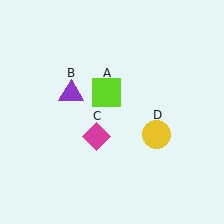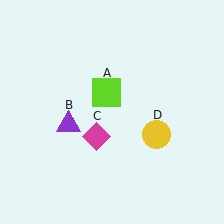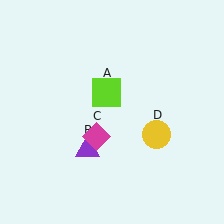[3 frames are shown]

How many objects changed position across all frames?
1 object changed position: purple triangle (object B).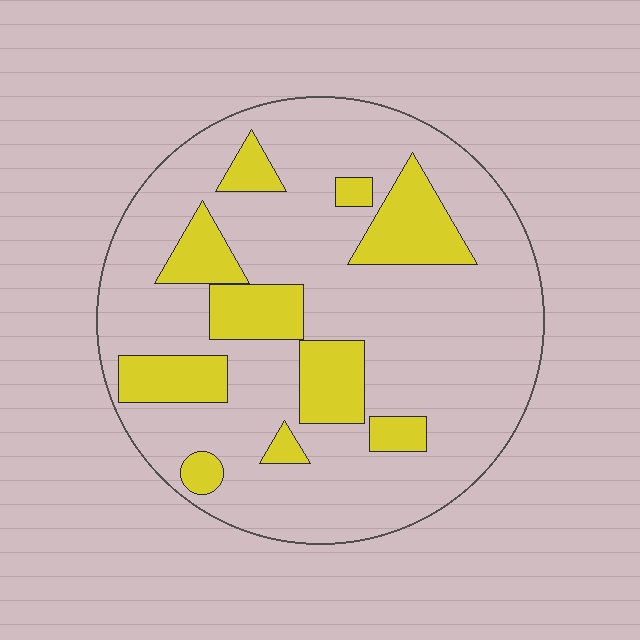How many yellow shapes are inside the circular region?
10.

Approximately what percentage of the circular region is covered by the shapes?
Approximately 25%.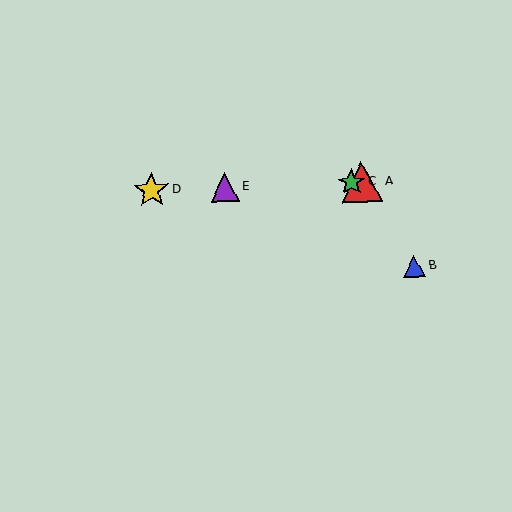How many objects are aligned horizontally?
4 objects (A, C, D, E) are aligned horizontally.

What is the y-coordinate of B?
Object B is at y≈266.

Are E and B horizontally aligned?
No, E is at y≈187 and B is at y≈266.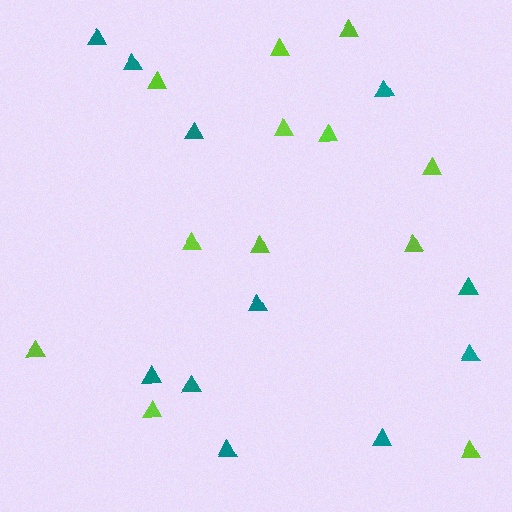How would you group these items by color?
There are 2 groups: one group of teal triangles (11) and one group of lime triangles (12).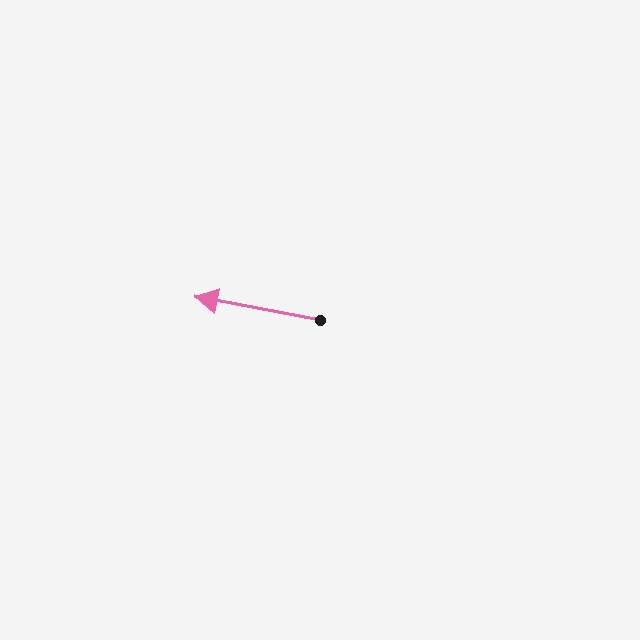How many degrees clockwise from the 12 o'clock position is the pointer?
Approximately 280 degrees.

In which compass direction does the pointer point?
West.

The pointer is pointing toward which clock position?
Roughly 9 o'clock.